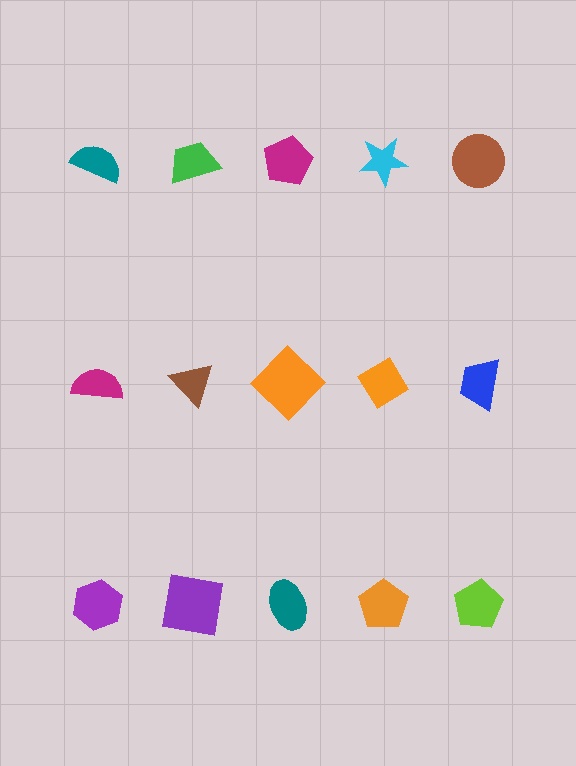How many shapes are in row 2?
5 shapes.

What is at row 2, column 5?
A blue trapezoid.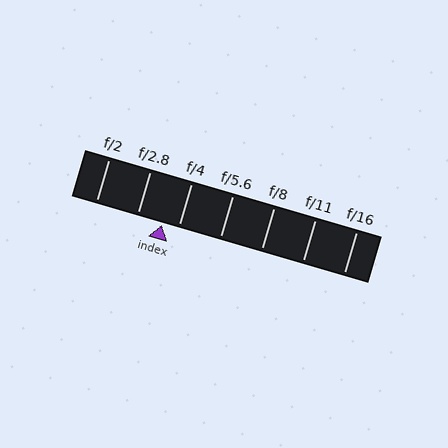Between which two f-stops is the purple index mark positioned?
The index mark is between f/2.8 and f/4.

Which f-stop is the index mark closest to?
The index mark is closest to f/4.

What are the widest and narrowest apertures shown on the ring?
The widest aperture shown is f/2 and the narrowest is f/16.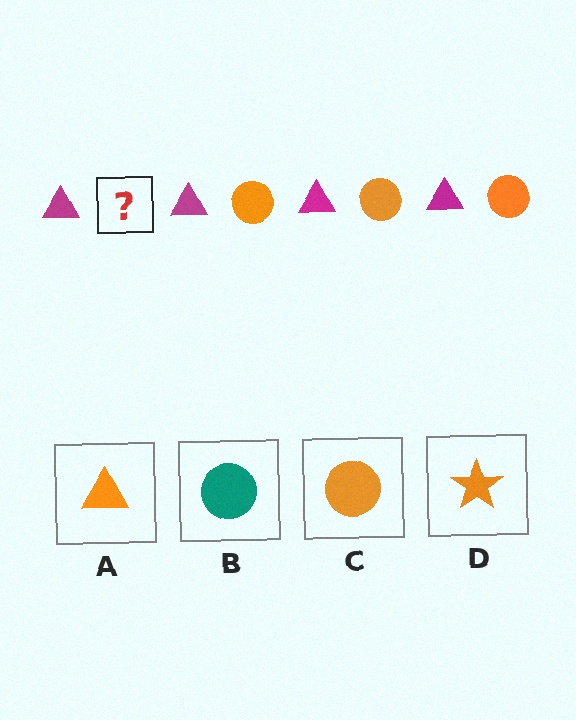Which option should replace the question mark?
Option C.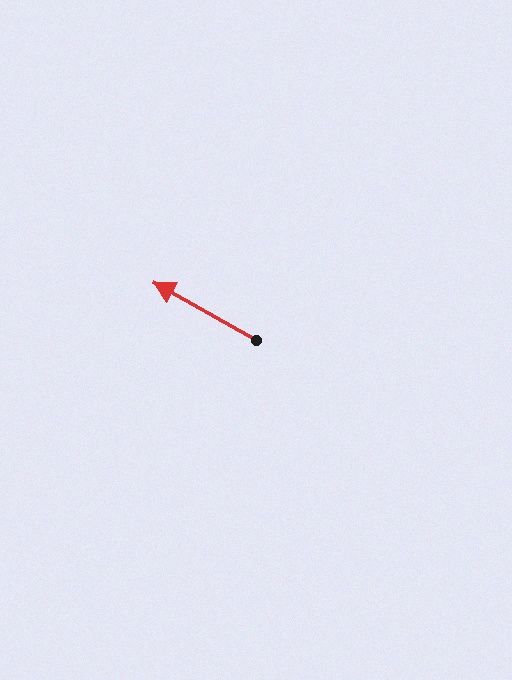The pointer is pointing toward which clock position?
Roughly 10 o'clock.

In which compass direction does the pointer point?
Northwest.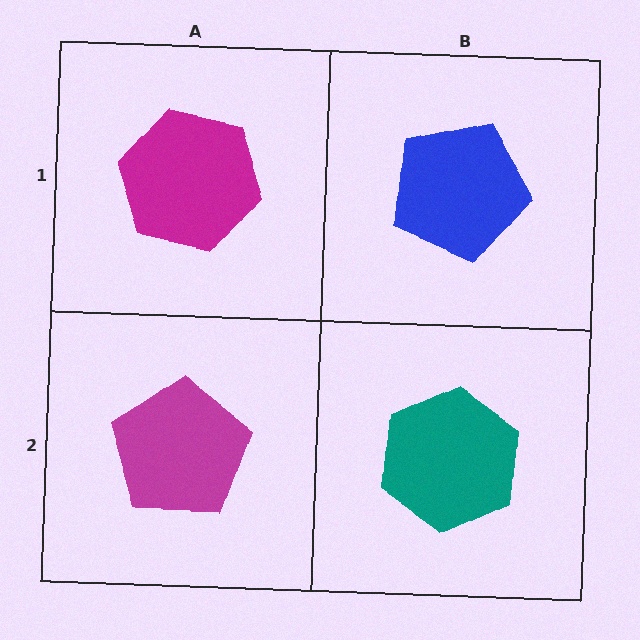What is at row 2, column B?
A teal hexagon.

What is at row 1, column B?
A blue pentagon.